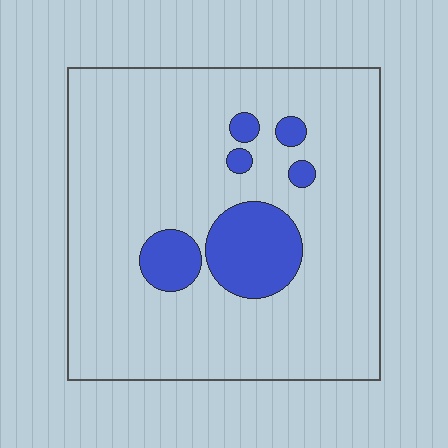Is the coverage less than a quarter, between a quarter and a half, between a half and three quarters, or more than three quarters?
Less than a quarter.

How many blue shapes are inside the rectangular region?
6.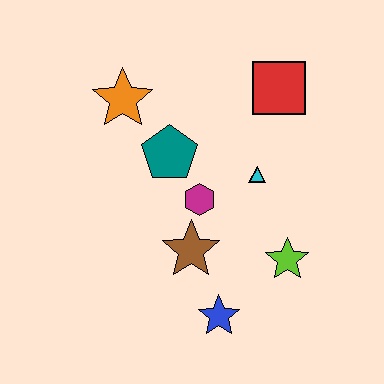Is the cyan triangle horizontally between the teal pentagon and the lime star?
Yes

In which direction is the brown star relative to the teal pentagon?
The brown star is below the teal pentagon.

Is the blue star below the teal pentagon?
Yes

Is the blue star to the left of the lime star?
Yes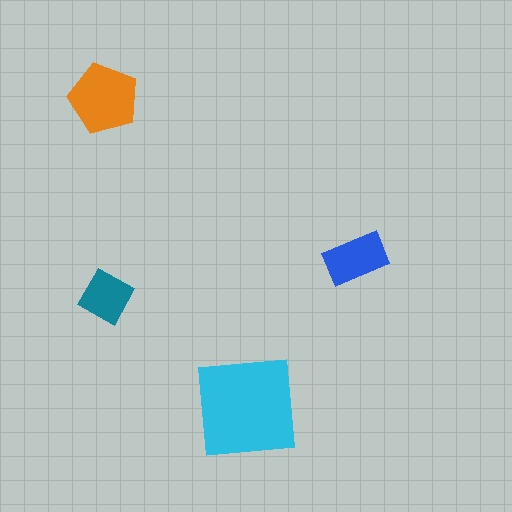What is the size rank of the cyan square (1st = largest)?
1st.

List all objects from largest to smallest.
The cyan square, the orange pentagon, the blue rectangle, the teal diamond.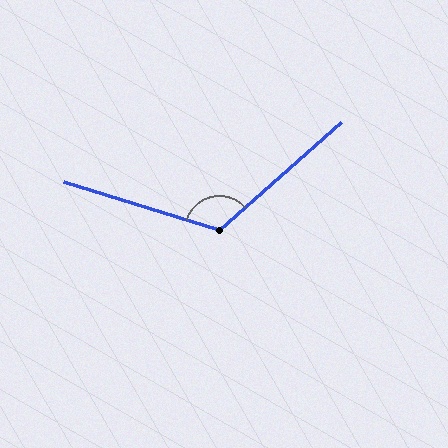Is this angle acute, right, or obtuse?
It is obtuse.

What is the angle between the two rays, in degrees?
Approximately 121 degrees.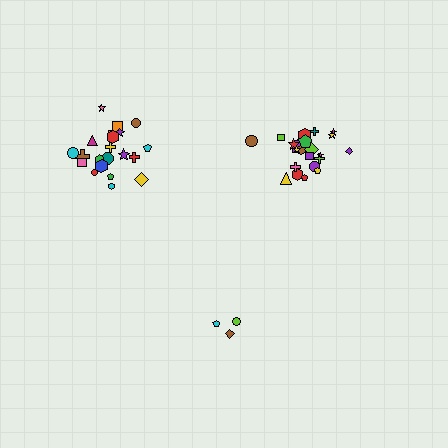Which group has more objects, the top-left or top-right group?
The top-right group.